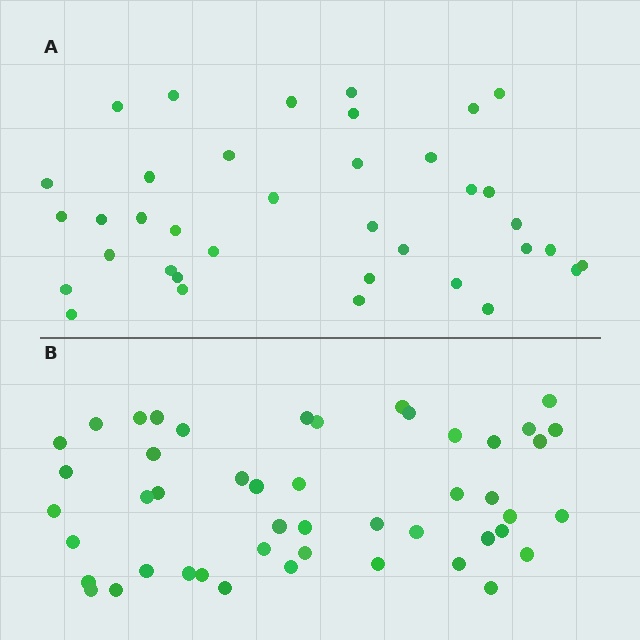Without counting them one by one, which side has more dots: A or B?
Region B (the bottom region) has more dots.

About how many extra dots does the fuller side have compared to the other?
Region B has roughly 12 or so more dots than region A.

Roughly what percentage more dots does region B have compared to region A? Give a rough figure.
About 30% more.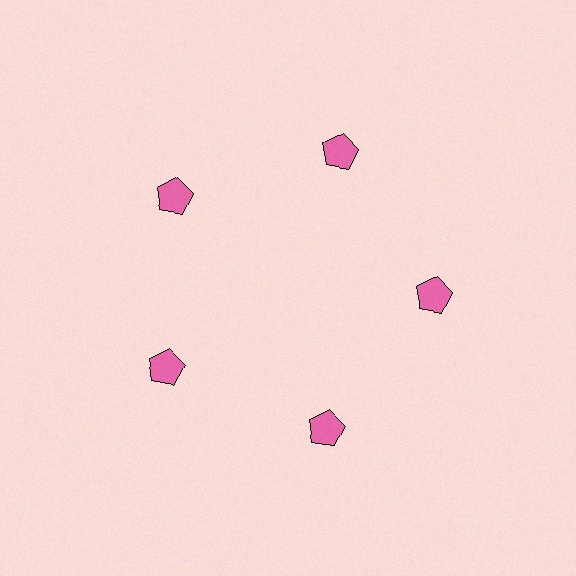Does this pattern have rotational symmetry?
Yes, this pattern has 5-fold rotational symmetry. It looks the same after rotating 72 degrees around the center.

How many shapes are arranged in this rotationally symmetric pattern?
There are 5 shapes, arranged in 5 groups of 1.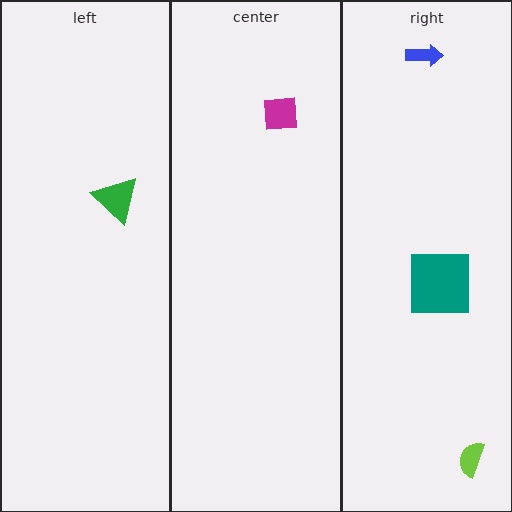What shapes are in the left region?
The green triangle.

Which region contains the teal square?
The right region.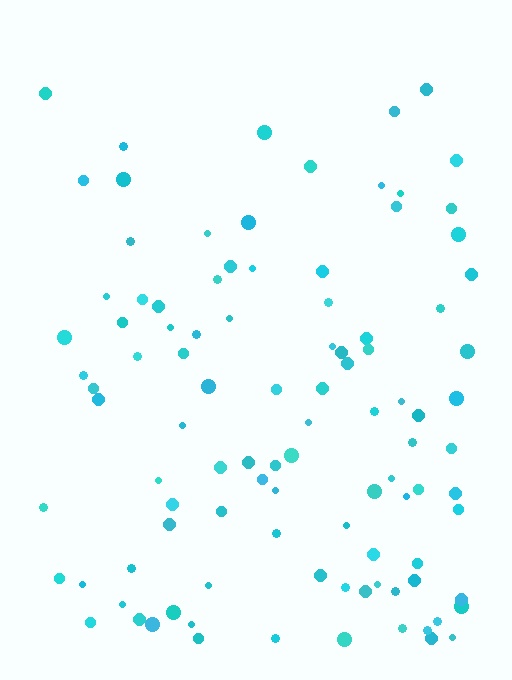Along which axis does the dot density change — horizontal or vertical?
Vertical.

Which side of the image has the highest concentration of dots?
The bottom.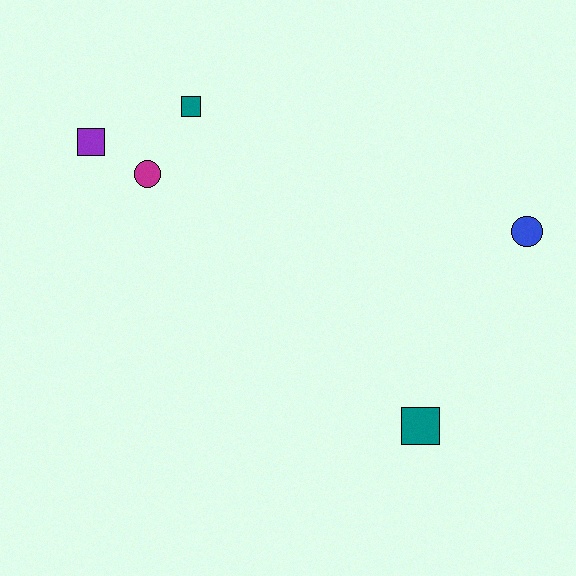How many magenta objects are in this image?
There is 1 magenta object.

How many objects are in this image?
There are 5 objects.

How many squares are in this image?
There are 3 squares.